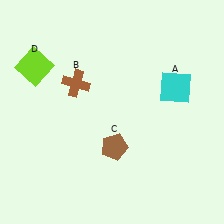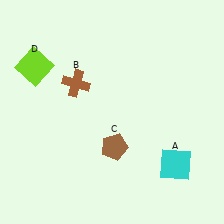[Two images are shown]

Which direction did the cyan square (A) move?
The cyan square (A) moved down.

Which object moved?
The cyan square (A) moved down.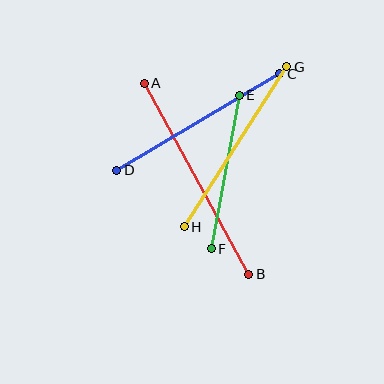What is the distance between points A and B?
The distance is approximately 218 pixels.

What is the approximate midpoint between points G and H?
The midpoint is at approximately (236, 147) pixels.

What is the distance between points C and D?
The distance is approximately 189 pixels.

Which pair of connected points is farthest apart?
Points A and B are farthest apart.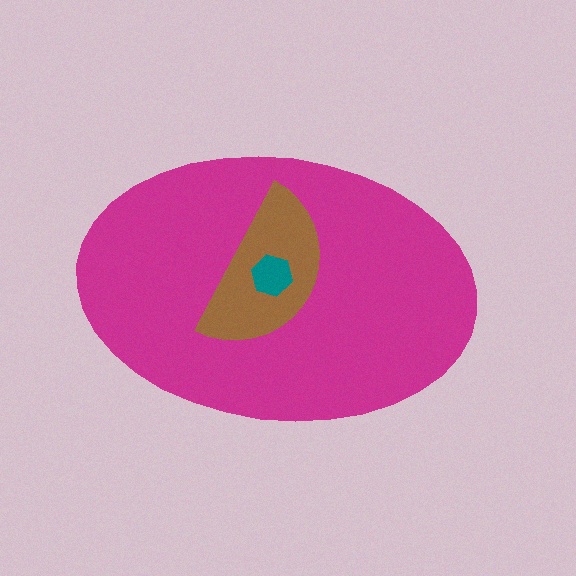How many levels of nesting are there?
3.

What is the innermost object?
The teal hexagon.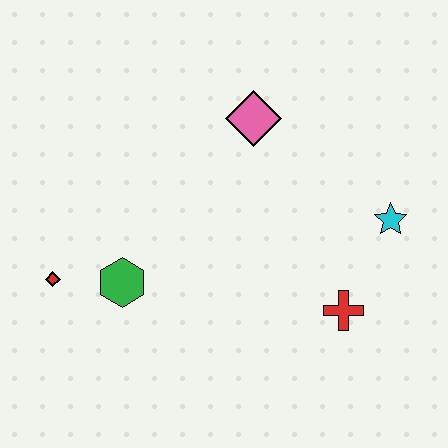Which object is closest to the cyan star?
The red cross is closest to the cyan star.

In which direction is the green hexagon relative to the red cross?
The green hexagon is to the left of the red cross.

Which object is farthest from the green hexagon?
The cyan star is farthest from the green hexagon.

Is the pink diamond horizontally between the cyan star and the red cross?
No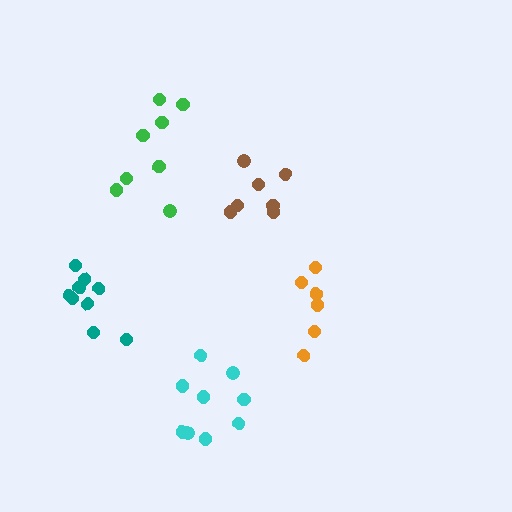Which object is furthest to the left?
The teal cluster is leftmost.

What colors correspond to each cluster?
The clusters are colored: green, orange, teal, cyan, brown.